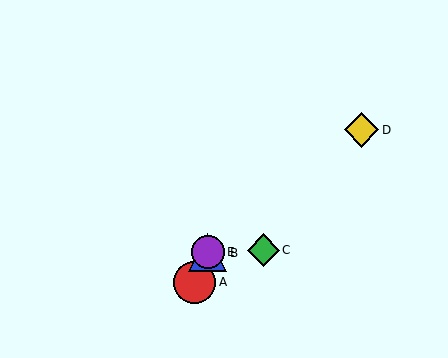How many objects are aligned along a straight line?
3 objects (A, B, E) are aligned along a straight line.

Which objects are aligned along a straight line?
Objects A, B, E are aligned along a straight line.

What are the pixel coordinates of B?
Object B is at (208, 253).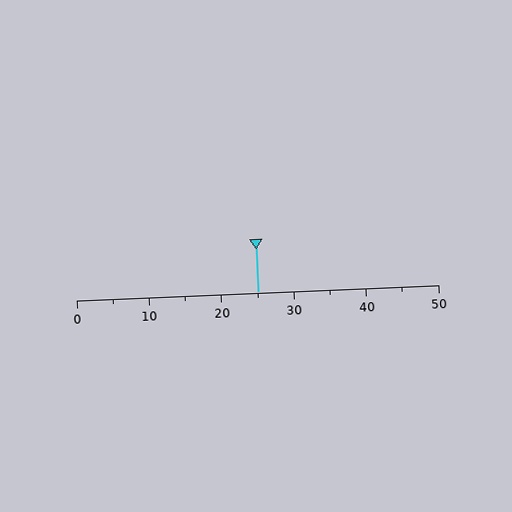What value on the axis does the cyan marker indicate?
The marker indicates approximately 25.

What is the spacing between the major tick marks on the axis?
The major ticks are spaced 10 apart.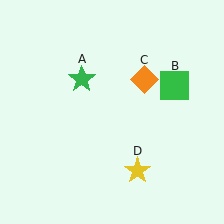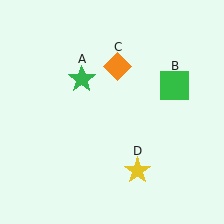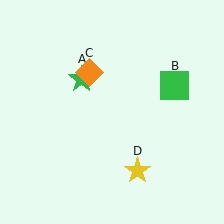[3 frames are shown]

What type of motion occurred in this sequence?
The orange diamond (object C) rotated counterclockwise around the center of the scene.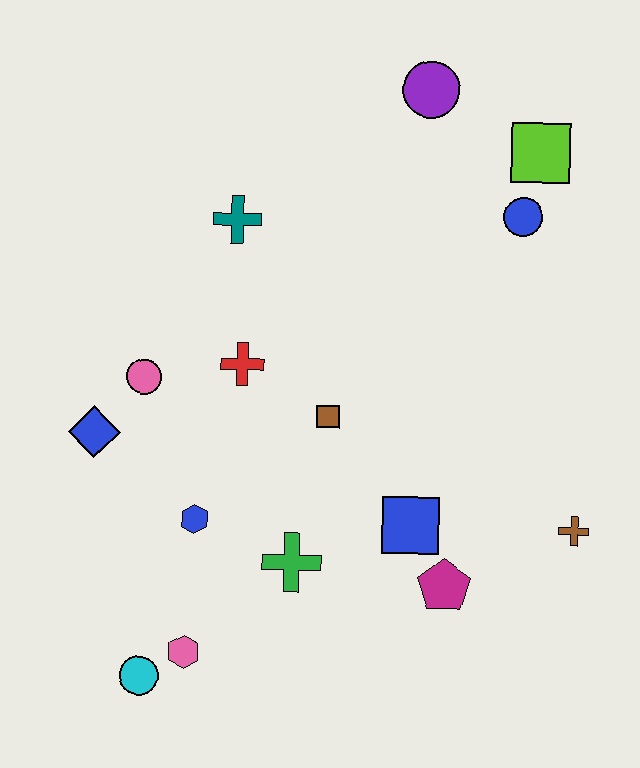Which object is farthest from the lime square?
The cyan circle is farthest from the lime square.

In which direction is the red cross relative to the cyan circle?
The red cross is above the cyan circle.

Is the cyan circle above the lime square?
No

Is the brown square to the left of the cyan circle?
No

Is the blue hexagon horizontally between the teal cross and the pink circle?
Yes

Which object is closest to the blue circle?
The lime square is closest to the blue circle.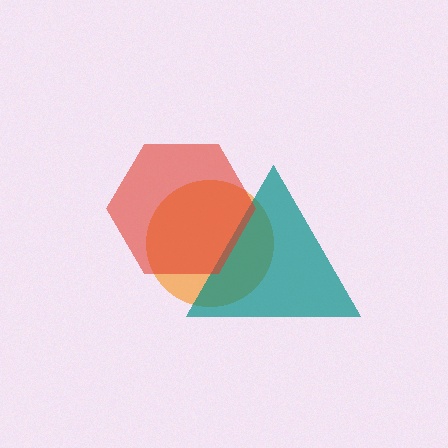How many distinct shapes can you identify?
There are 3 distinct shapes: an orange circle, a teal triangle, a red hexagon.